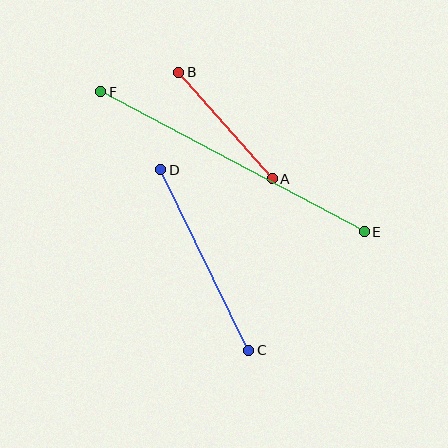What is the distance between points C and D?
The distance is approximately 201 pixels.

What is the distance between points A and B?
The distance is approximately 141 pixels.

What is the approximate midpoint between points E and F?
The midpoint is at approximately (232, 162) pixels.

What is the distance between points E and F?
The distance is approximately 298 pixels.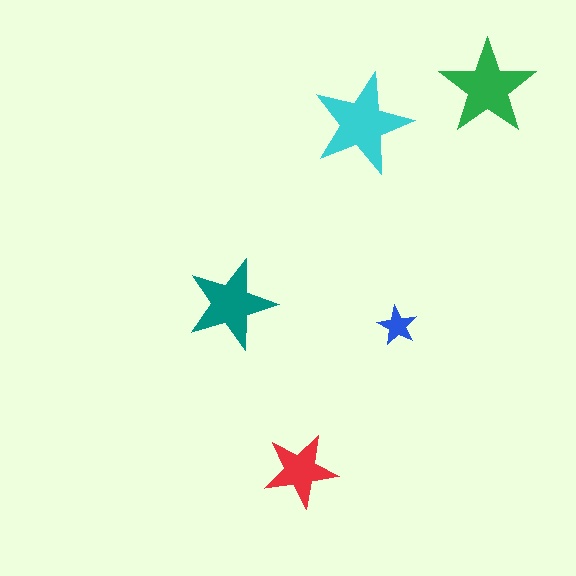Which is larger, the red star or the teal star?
The teal one.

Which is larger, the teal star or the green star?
The green one.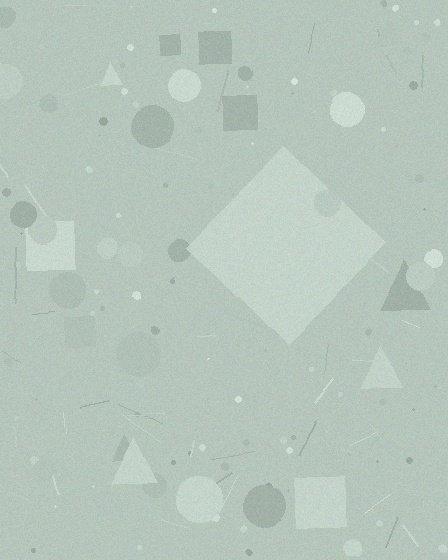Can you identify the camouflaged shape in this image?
The camouflaged shape is a diamond.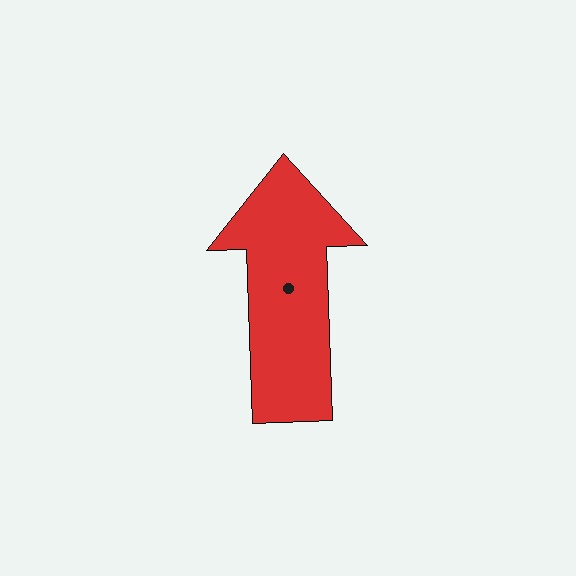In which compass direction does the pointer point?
North.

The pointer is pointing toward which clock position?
Roughly 12 o'clock.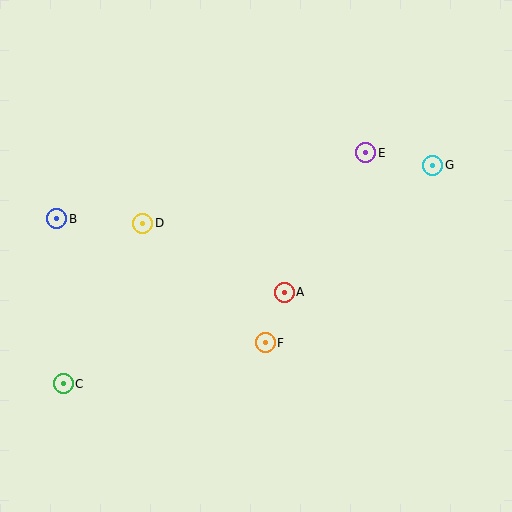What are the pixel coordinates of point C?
Point C is at (63, 384).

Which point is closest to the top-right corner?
Point G is closest to the top-right corner.